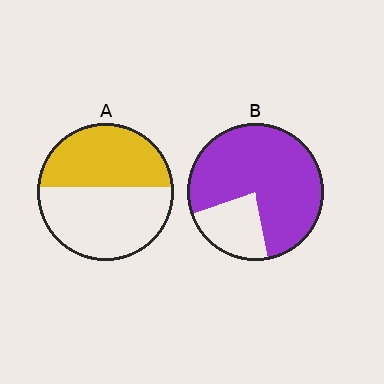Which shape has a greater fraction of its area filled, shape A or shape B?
Shape B.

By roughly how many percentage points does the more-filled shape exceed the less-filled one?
By roughly 30 percentage points (B over A).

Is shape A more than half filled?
No.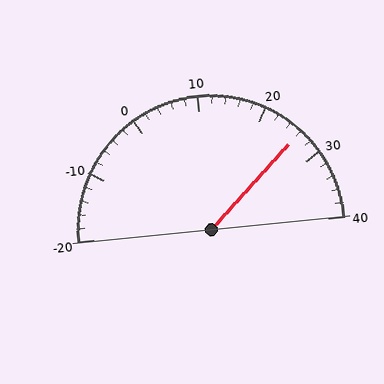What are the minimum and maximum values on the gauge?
The gauge ranges from -20 to 40.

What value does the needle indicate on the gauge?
The needle indicates approximately 26.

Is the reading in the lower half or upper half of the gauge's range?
The reading is in the upper half of the range (-20 to 40).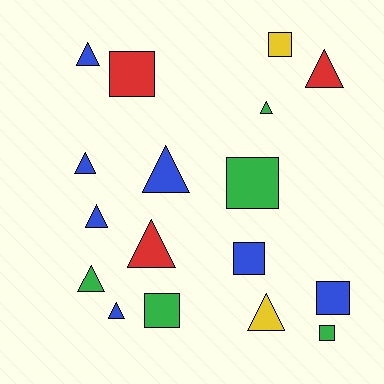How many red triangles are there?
There are 2 red triangles.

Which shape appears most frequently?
Triangle, with 10 objects.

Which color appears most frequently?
Blue, with 7 objects.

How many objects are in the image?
There are 17 objects.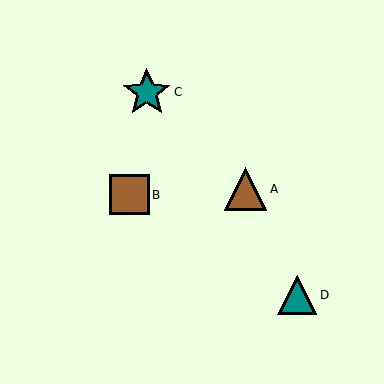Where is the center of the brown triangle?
The center of the brown triangle is at (246, 189).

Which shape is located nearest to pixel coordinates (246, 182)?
The brown triangle (labeled A) at (246, 189) is nearest to that location.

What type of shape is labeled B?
Shape B is a brown square.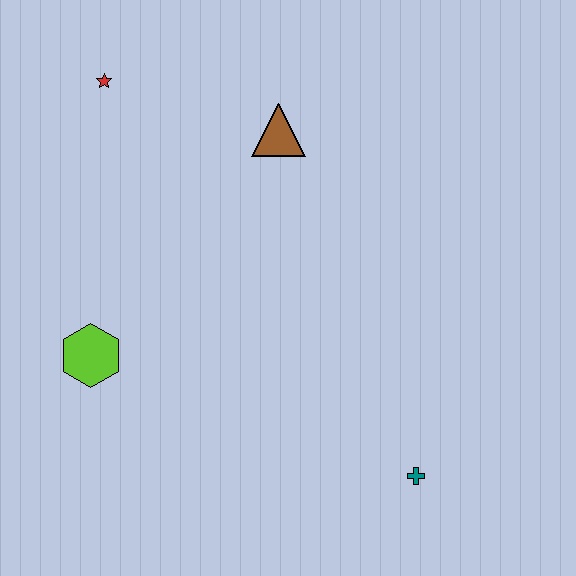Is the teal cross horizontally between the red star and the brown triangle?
No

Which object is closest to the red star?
The brown triangle is closest to the red star.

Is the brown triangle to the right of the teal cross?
No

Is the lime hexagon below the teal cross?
No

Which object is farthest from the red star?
The teal cross is farthest from the red star.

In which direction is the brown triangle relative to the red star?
The brown triangle is to the right of the red star.